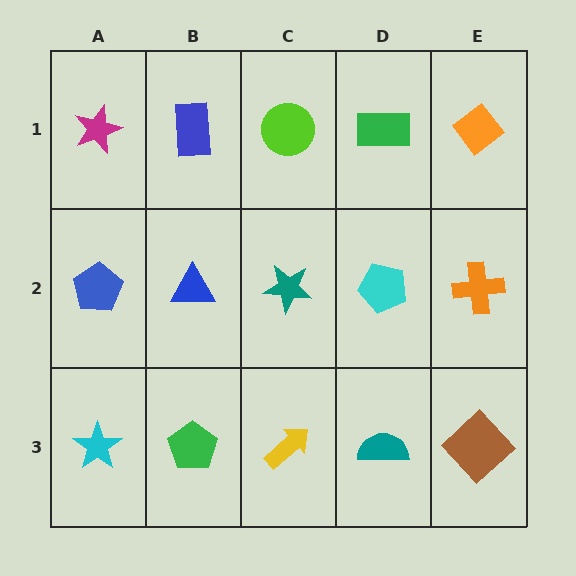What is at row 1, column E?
An orange diamond.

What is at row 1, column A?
A magenta star.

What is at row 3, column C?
A yellow arrow.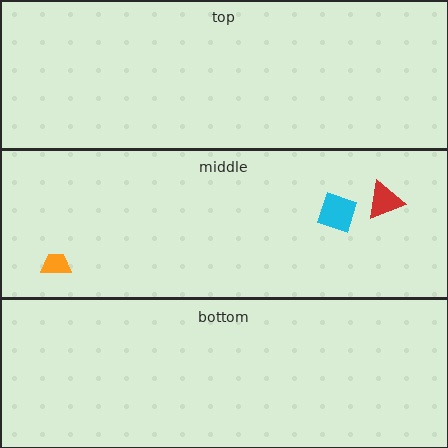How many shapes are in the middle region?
3.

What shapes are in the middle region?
The red triangle, the cyan square, the orange trapezoid.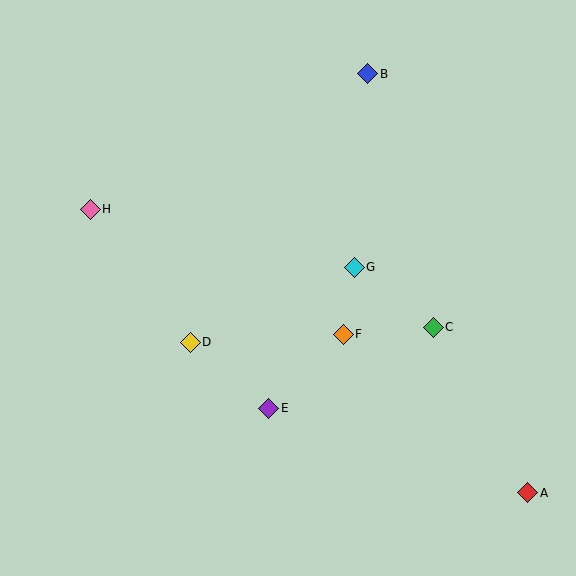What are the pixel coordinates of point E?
Point E is at (269, 408).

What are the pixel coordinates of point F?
Point F is at (343, 334).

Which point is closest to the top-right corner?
Point B is closest to the top-right corner.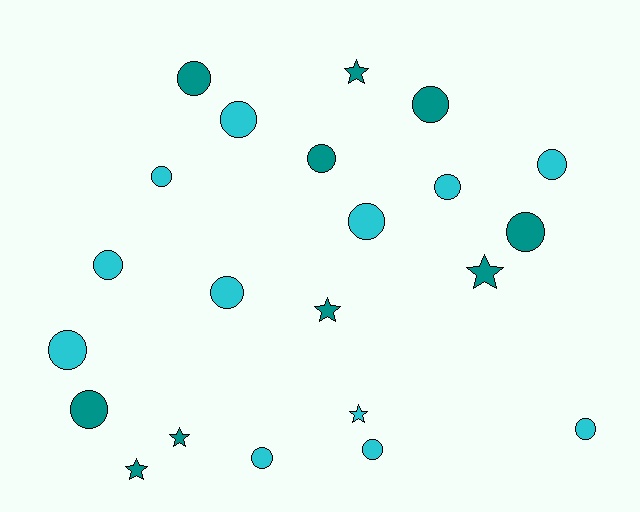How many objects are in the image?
There are 22 objects.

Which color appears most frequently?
Cyan, with 12 objects.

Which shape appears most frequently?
Circle, with 16 objects.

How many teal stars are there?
There are 5 teal stars.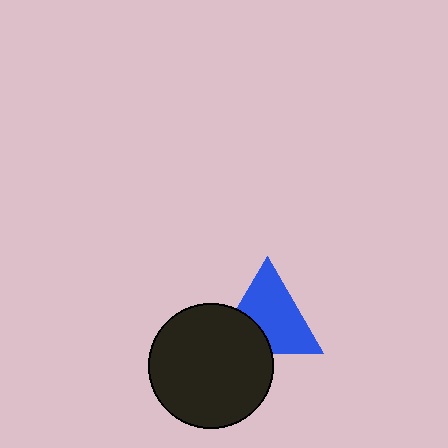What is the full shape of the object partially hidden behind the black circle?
The partially hidden object is a blue triangle.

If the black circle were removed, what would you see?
You would see the complete blue triangle.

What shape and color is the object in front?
The object in front is a black circle.